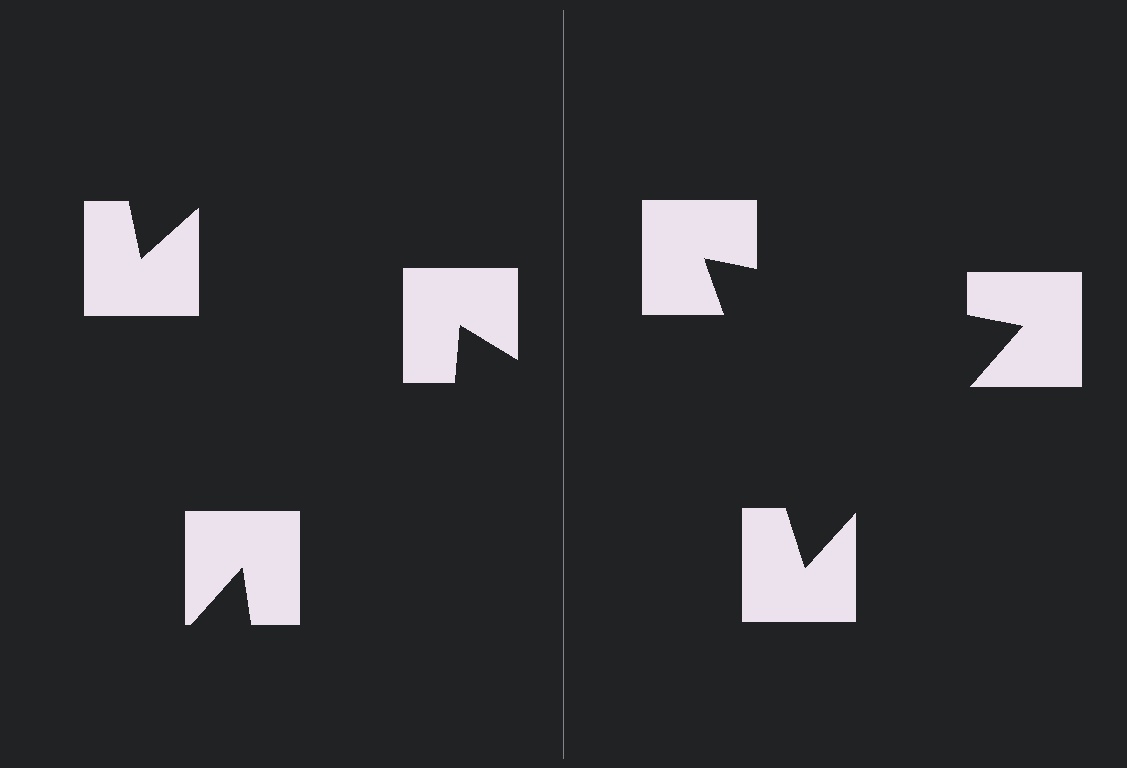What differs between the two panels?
The notched squares are positioned identically on both sides; only the wedge orientations differ. On the right they align to a triangle; on the left they are misaligned.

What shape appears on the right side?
An illusory triangle.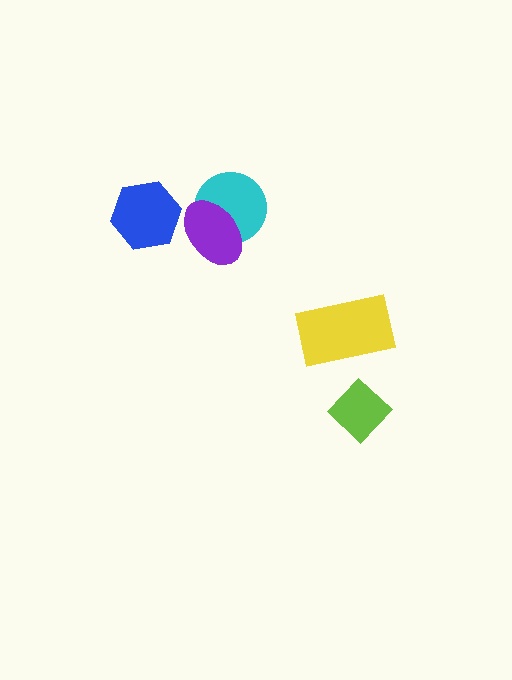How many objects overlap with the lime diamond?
0 objects overlap with the lime diamond.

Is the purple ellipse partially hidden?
No, no other shape covers it.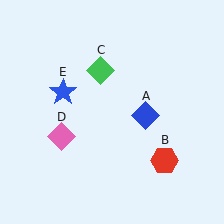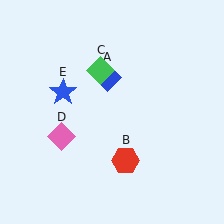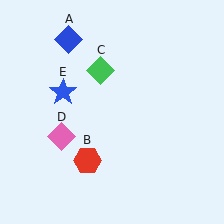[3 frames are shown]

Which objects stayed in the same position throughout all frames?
Green diamond (object C) and pink diamond (object D) and blue star (object E) remained stationary.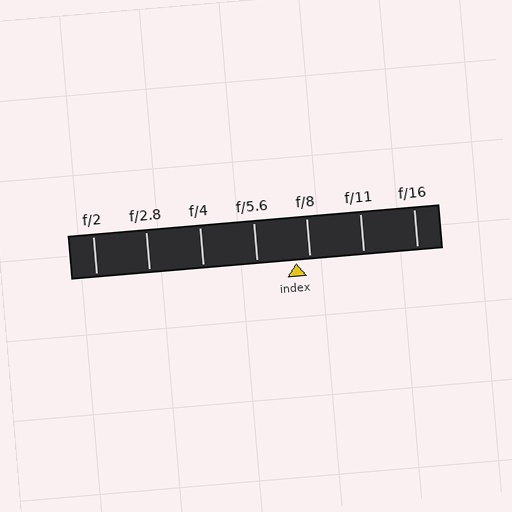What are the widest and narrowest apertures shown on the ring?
The widest aperture shown is f/2 and the narrowest is f/16.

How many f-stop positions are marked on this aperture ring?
There are 7 f-stop positions marked.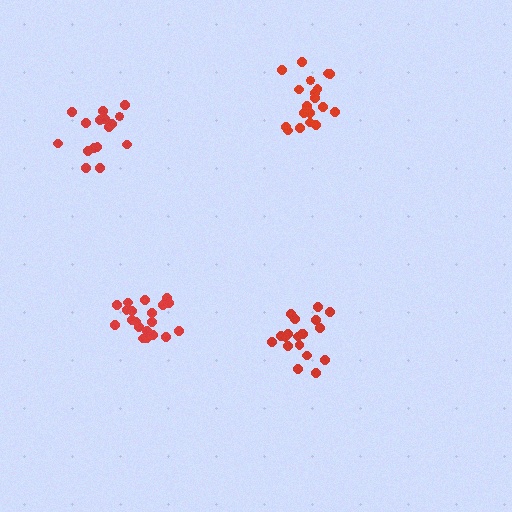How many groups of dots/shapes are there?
There are 4 groups.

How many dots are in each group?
Group 1: 16 dots, Group 2: 19 dots, Group 3: 20 dots, Group 4: 19 dots (74 total).